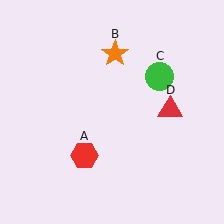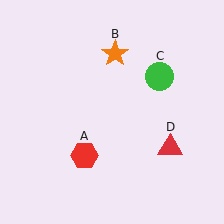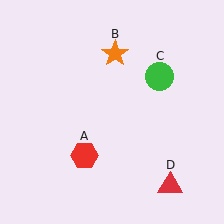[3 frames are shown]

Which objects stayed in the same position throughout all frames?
Red hexagon (object A) and orange star (object B) and green circle (object C) remained stationary.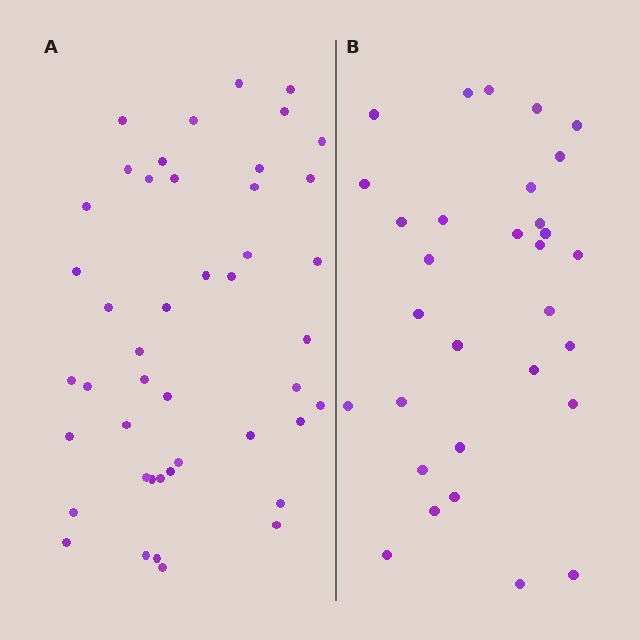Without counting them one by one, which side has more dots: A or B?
Region A (the left region) has more dots.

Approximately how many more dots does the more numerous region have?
Region A has approximately 15 more dots than region B.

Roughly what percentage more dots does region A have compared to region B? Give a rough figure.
About 45% more.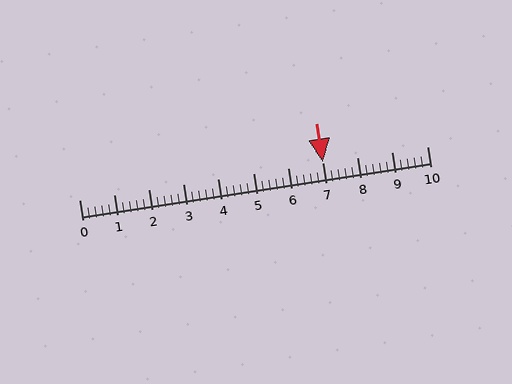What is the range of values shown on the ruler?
The ruler shows values from 0 to 10.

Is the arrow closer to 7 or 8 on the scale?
The arrow is closer to 7.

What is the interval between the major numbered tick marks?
The major tick marks are spaced 1 units apart.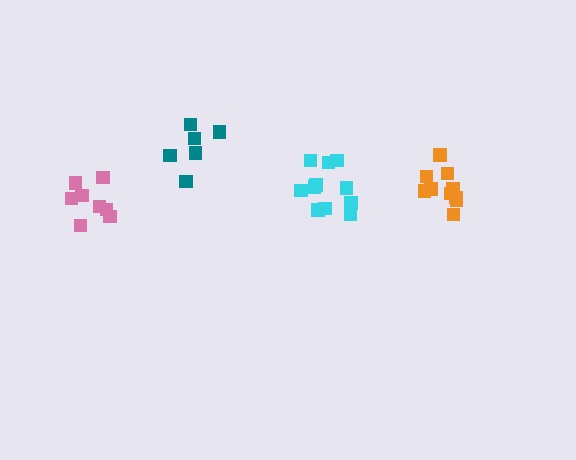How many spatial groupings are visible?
There are 4 spatial groupings.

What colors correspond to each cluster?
The clusters are colored: cyan, pink, orange, teal.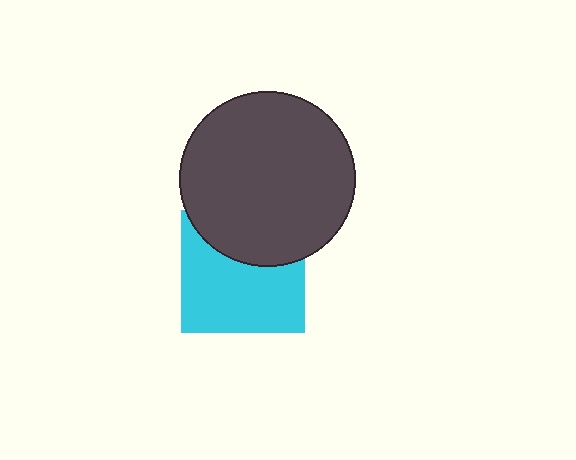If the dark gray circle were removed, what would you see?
You would see the complete cyan square.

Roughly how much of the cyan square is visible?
About half of it is visible (roughly 64%).